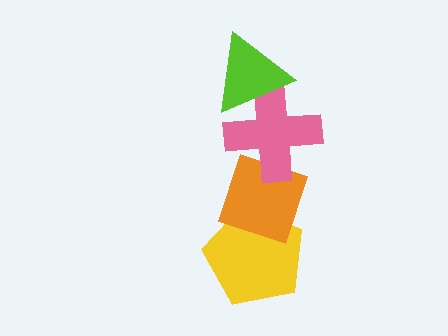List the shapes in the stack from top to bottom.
From top to bottom: the lime triangle, the pink cross, the orange diamond, the yellow pentagon.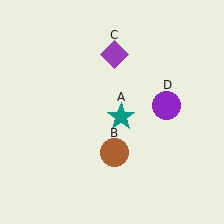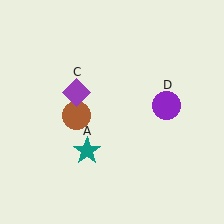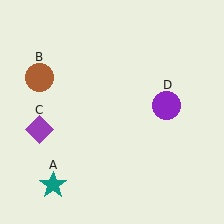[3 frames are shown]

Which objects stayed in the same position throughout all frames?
Purple circle (object D) remained stationary.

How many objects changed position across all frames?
3 objects changed position: teal star (object A), brown circle (object B), purple diamond (object C).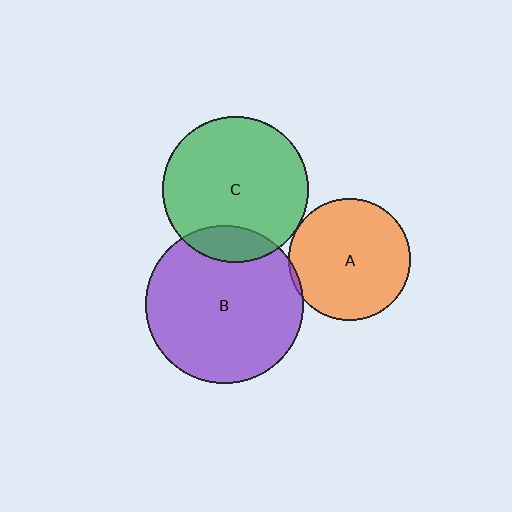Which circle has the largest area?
Circle B (purple).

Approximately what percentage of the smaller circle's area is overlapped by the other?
Approximately 15%.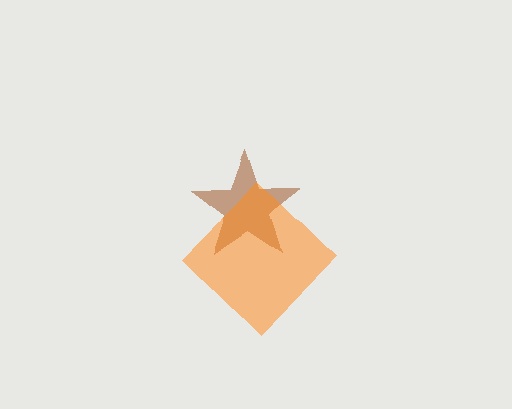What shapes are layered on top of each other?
The layered shapes are: a brown star, an orange diamond.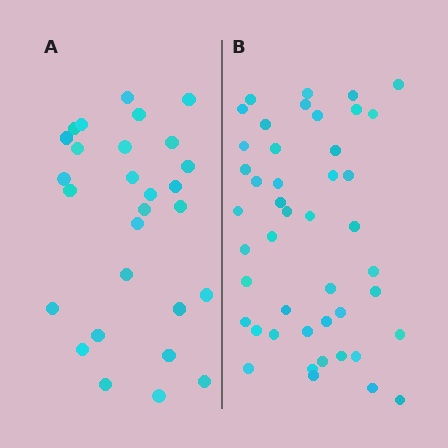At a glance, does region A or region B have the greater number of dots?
Region B (the right region) has more dots.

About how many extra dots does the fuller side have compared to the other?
Region B has approximately 15 more dots than region A.